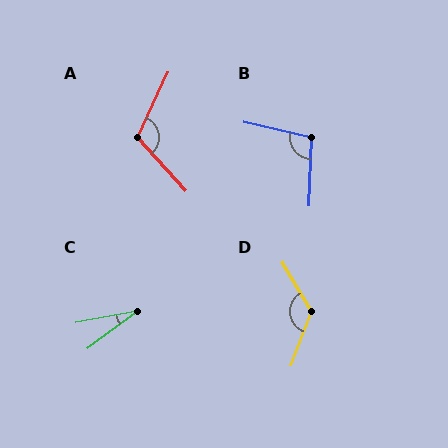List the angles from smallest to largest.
C (25°), B (100°), A (113°), D (128°).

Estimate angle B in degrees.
Approximately 100 degrees.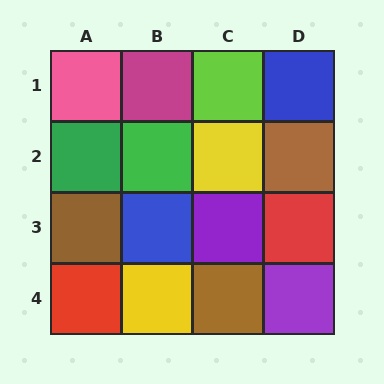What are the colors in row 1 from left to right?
Pink, magenta, lime, blue.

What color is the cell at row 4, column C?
Brown.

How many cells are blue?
2 cells are blue.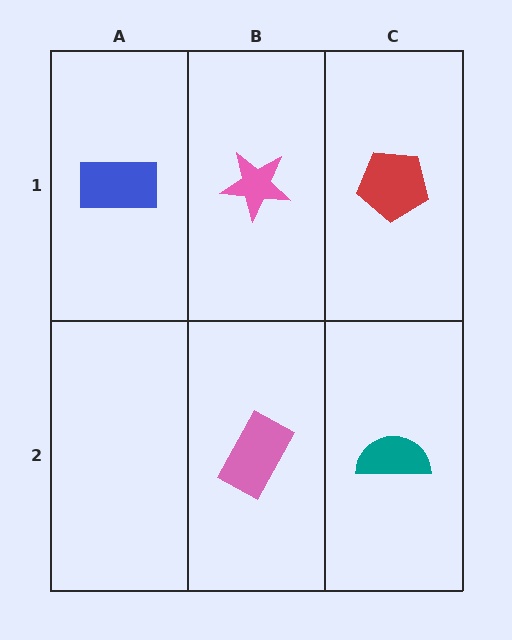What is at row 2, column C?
A teal semicircle.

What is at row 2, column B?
A pink rectangle.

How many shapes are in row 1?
3 shapes.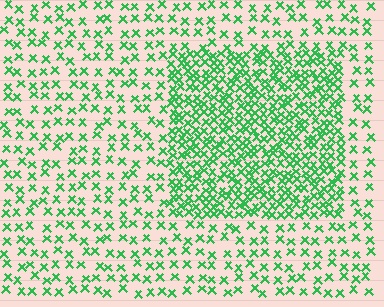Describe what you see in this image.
The image contains small green elements arranged at two different densities. A rectangle-shaped region is visible where the elements are more densely packed than the surrounding area.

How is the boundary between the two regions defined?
The boundary is defined by a change in element density (approximately 2.4x ratio). All elements are the same color, size, and shape.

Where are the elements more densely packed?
The elements are more densely packed inside the rectangle boundary.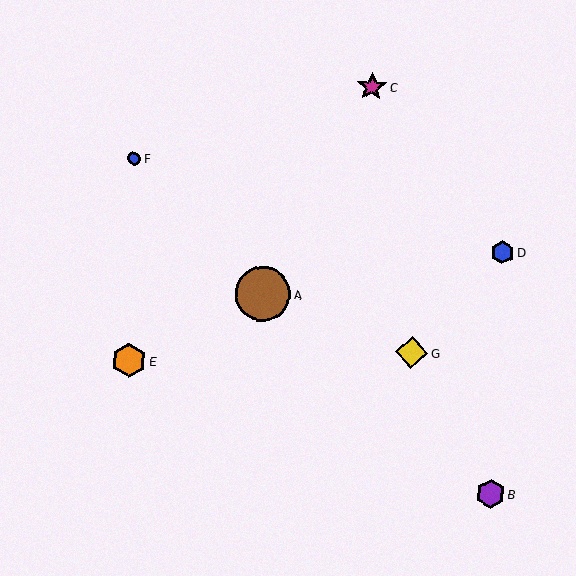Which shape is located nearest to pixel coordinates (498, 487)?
The purple hexagon (labeled B) at (490, 494) is nearest to that location.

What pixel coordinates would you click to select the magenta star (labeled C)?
Click at (372, 87) to select the magenta star C.